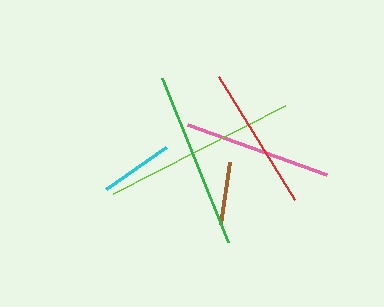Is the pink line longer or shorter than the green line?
The green line is longer than the pink line.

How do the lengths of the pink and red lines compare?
The pink and red lines are approximately the same length.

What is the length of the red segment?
The red segment is approximately 144 pixels long.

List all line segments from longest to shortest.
From longest to shortest: lime, green, pink, red, cyan, brown.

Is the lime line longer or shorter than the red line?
The lime line is longer than the red line.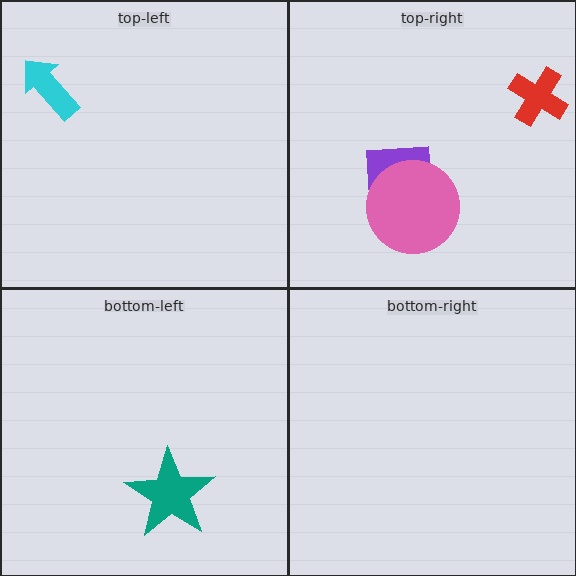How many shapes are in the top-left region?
1.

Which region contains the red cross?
The top-right region.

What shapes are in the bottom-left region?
The teal star.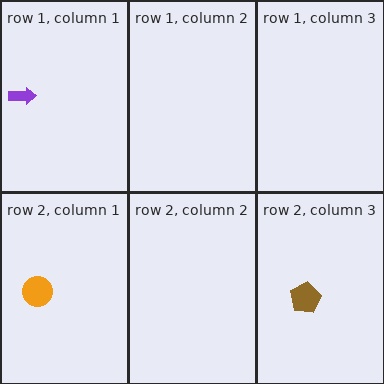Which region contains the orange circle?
The row 2, column 1 region.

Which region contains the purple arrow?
The row 1, column 1 region.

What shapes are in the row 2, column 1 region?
The orange circle.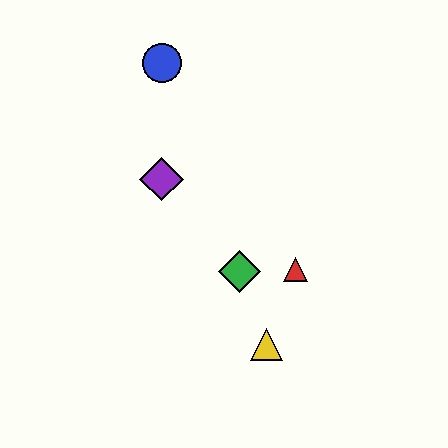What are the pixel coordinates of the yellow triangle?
The yellow triangle is at (267, 344).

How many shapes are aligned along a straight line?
3 shapes (the blue circle, the green diamond, the yellow triangle) are aligned along a straight line.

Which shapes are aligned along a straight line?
The blue circle, the green diamond, the yellow triangle are aligned along a straight line.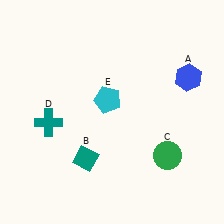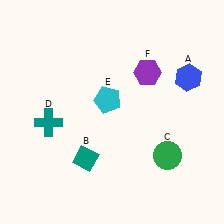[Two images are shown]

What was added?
A purple hexagon (F) was added in Image 2.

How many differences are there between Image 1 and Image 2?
There is 1 difference between the two images.